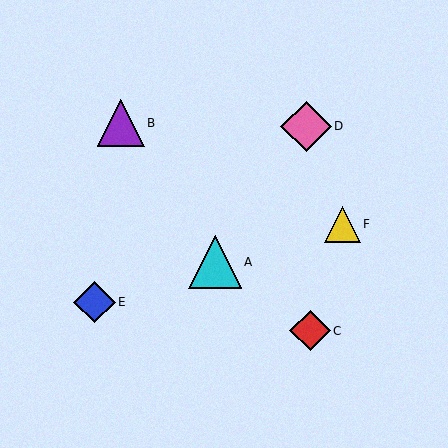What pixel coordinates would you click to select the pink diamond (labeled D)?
Click at (306, 126) to select the pink diamond D.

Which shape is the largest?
The cyan triangle (labeled A) is the largest.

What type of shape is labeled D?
Shape D is a pink diamond.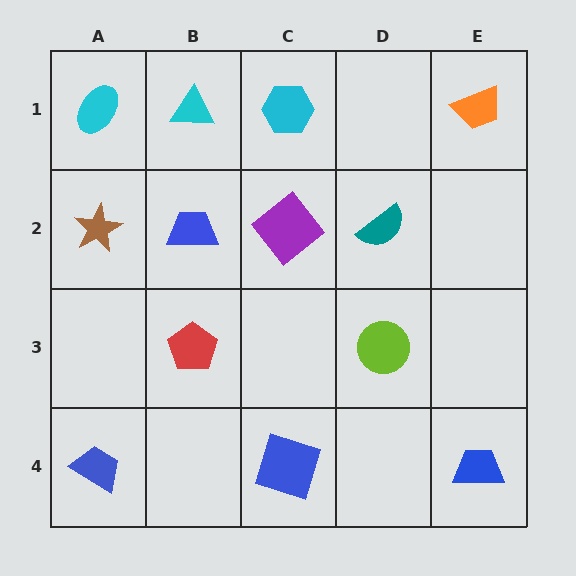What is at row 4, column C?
A blue square.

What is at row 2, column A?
A brown star.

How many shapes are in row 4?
3 shapes.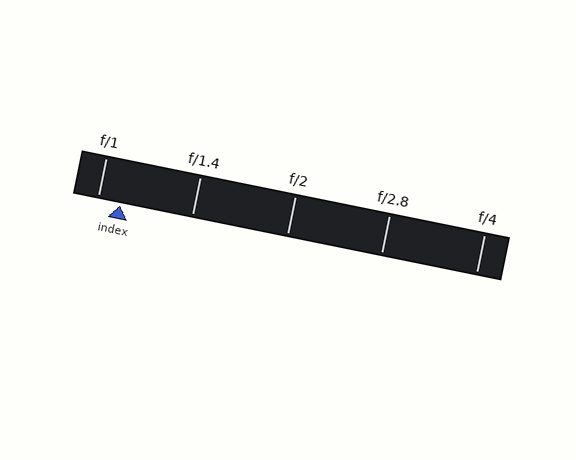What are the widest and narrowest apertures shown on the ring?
The widest aperture shown is f/1 and the narrowest is f/4.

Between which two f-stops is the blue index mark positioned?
The index mark is between f/1 and f/1.4.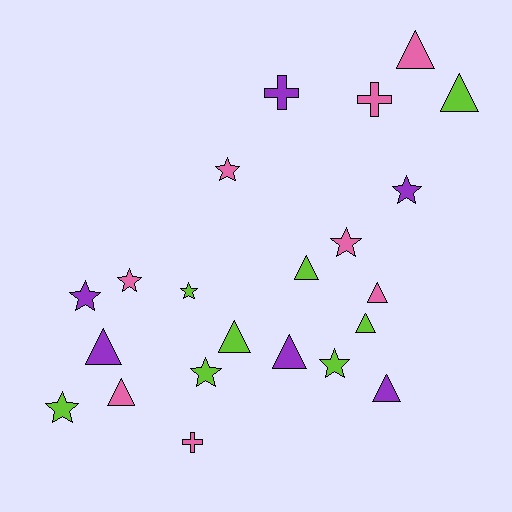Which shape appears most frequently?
Triangle, with 10 objects.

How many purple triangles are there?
There are 3 purple triangles.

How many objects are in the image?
There are 22 objects.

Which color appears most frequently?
Lime, with 8 objects.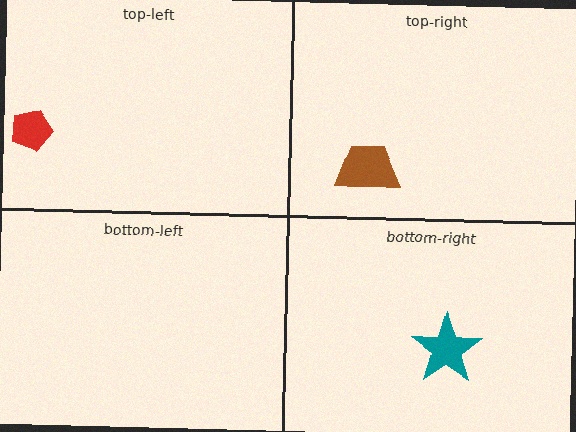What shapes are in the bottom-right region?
The teal star.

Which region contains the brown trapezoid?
The top-right region.